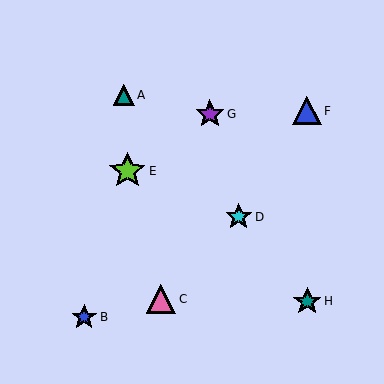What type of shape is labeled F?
Shape F is a blue triangle.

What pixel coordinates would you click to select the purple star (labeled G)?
Click at (210, 114) to select the purple star G.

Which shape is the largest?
The lime star (labeled E) is the largest.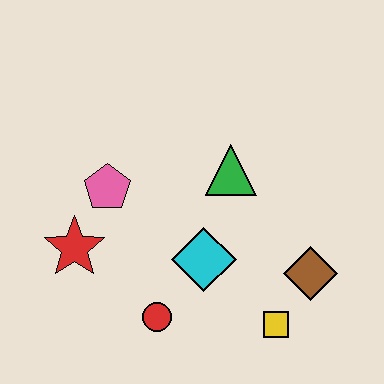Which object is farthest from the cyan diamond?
The red star is farthest from the cyan diamond.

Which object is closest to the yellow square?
The brown diamond is closest to the yellow square.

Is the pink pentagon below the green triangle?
Yes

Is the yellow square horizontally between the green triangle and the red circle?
No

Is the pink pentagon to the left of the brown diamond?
Yes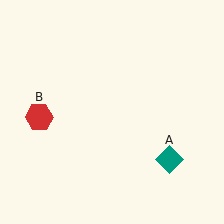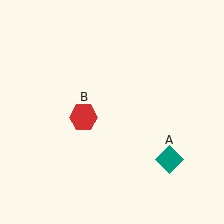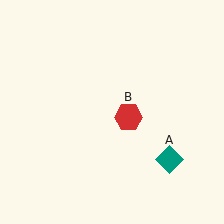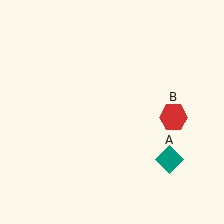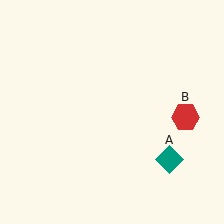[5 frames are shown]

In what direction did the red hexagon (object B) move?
The red hexagon (object B) moved right.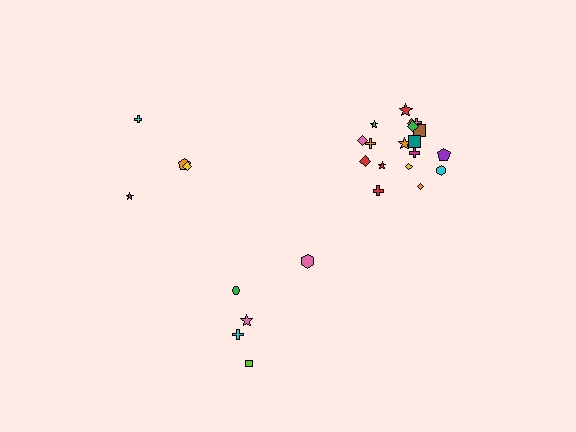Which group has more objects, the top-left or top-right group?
The top-right group.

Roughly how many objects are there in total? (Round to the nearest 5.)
Roughly 25 objects in total.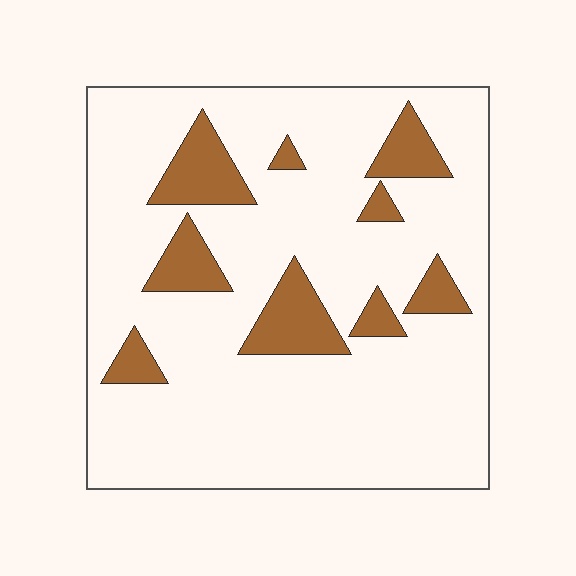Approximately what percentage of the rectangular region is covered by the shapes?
Approximately 15%.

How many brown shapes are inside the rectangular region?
9.